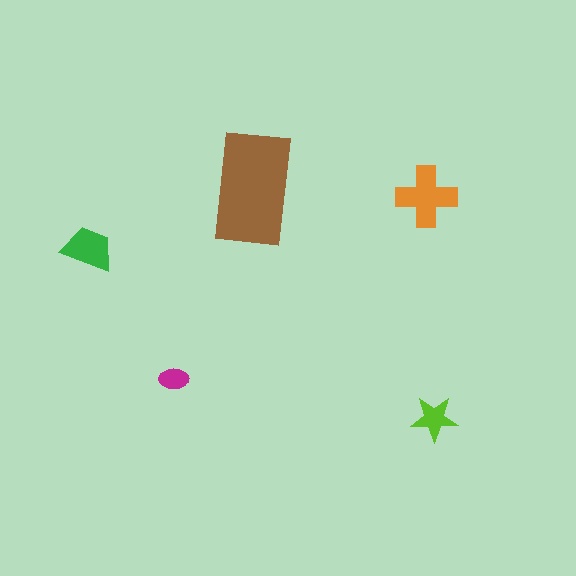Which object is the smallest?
The magenta ellipse.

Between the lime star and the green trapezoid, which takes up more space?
The green trapezoid.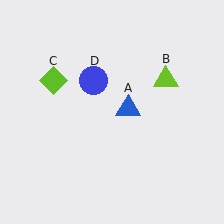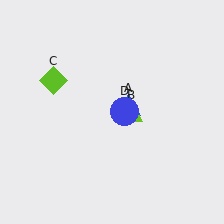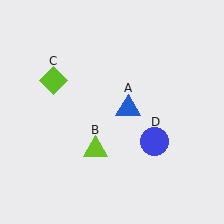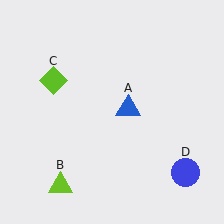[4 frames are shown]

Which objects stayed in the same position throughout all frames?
Blue triangle (object A) and lime diamond (object C) remained stationary.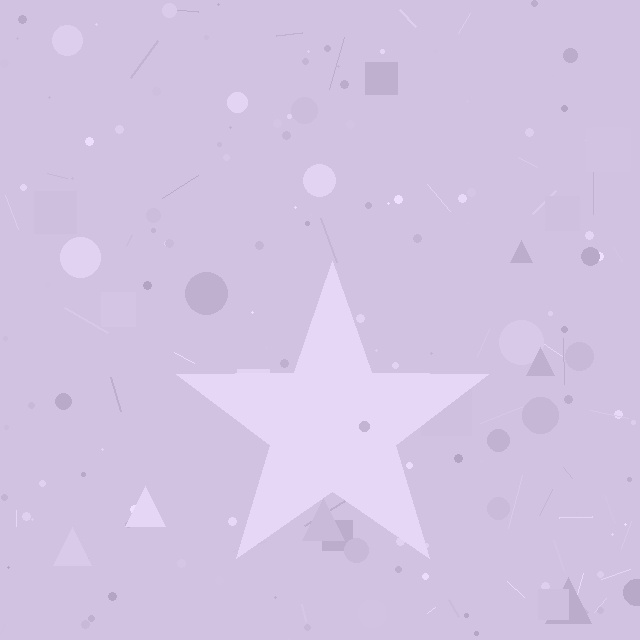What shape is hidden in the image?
A star is hidden in the image.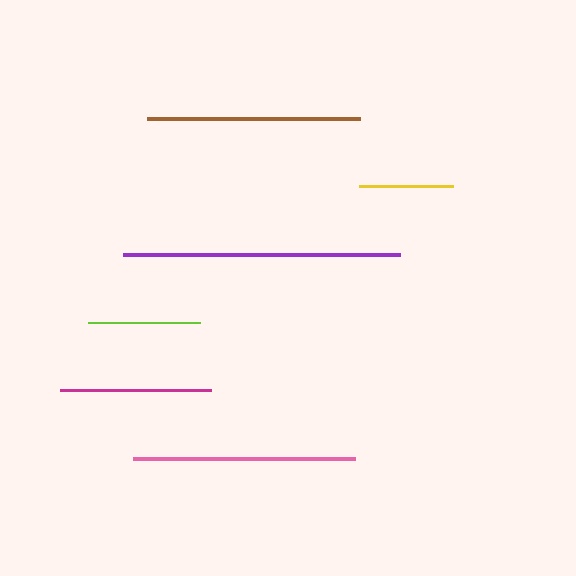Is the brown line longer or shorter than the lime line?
The brown line is longer than the lime line.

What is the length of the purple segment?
The purple segment is approximately 278 pixels long.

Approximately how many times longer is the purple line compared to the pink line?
The purple line is approximately 1.3 times the length of the pink line.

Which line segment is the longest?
The purple line is the longest at approximately 278 pixels.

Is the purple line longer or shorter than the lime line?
The purple line is longer than the lime line.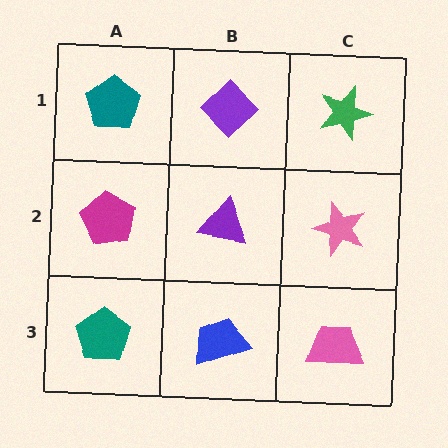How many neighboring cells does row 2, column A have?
3.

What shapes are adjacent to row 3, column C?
A pink star (row 2, column C), a blue trapezoid (row 3, column B).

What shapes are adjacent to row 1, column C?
A pink star (row 2, column C), a purple diamond (row 1, column B).